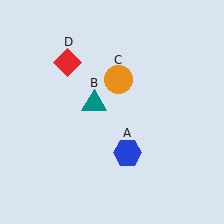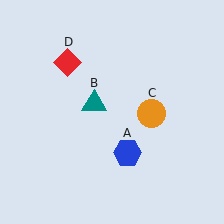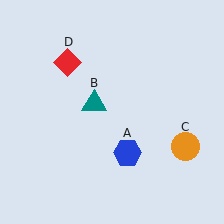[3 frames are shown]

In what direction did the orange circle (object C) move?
The orange circle (object C) moved down and to the right.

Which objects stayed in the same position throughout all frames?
Blue hexagon (object A) and teal triangle (object B) and red diamond (object D) remained stationary.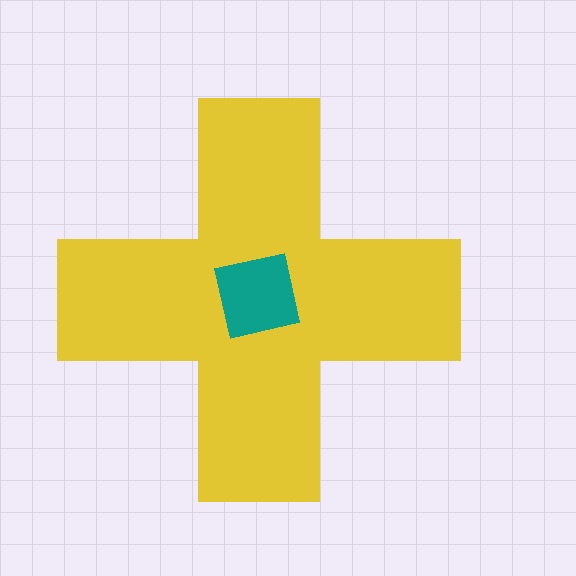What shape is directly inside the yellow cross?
The teal square.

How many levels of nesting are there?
2.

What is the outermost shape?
The yellow cross.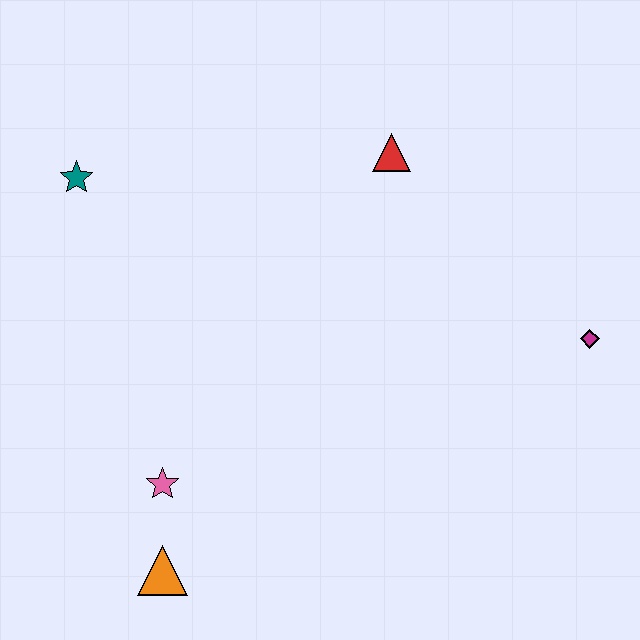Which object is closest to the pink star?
The orange triangle is closest to the pink star.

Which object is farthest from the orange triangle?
The magenta diamond is farthest from the orange triangle.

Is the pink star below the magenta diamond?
Yes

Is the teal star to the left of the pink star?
Yes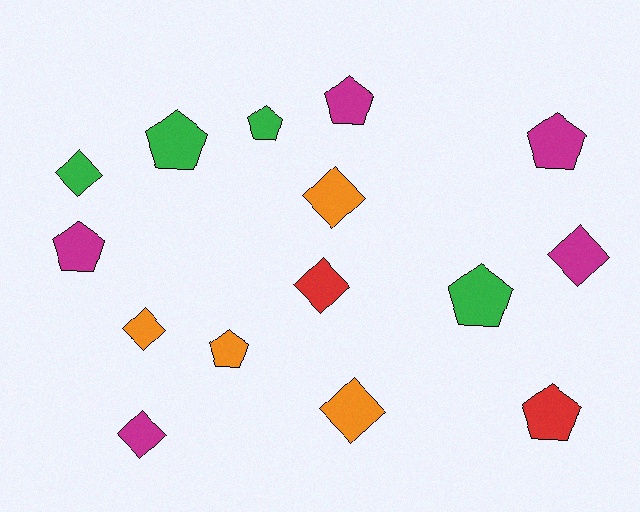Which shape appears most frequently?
Pentagon, with 8 objects.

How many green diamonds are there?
There is 1 green diamond.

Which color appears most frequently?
Magenta, with 5 objects.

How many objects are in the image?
There are 15 objects.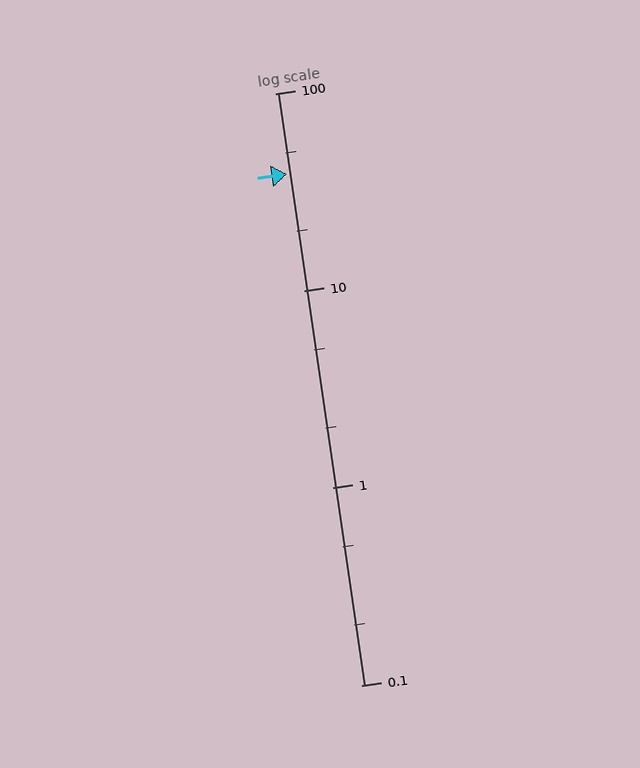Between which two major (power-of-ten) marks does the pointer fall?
The pointer is between 10 and 100.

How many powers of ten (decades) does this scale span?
The scale spans 3 decades, from 0.1 to 100.